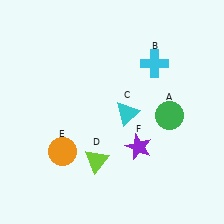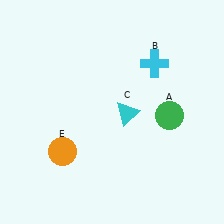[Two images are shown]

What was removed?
The purple star (F), the lime triangle (D) were removed in Image 2.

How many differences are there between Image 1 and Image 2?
There are 2 differences between the two images.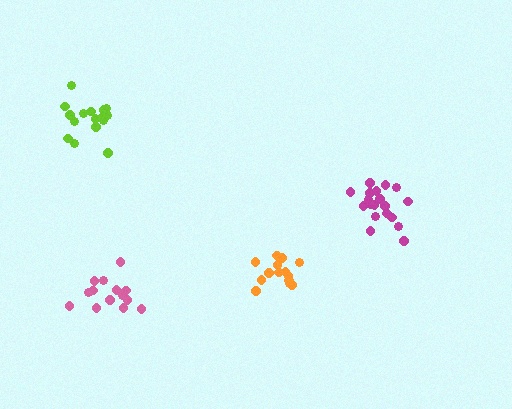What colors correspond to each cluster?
The clusters are colored: magenta, orange, lime, pink.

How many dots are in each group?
Group 1: 19 dots, Group 2: 15 dots, Group 3: 16 dots, Group 4: 14 dots (64 total).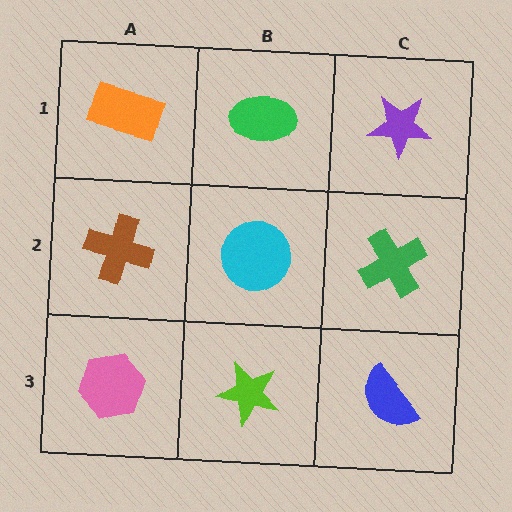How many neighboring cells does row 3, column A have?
2.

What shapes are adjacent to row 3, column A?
A brown cross (row 2, column A), a lime star (row 3, column B).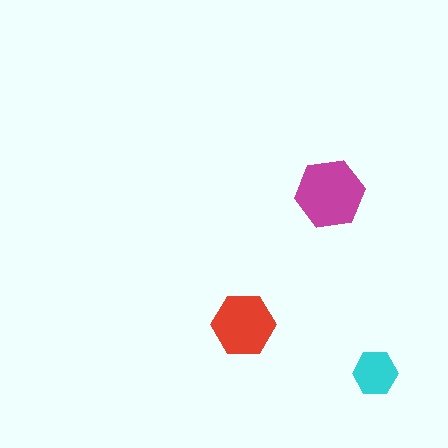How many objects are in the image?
There are 3 objects in the image.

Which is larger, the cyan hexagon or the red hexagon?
The red one.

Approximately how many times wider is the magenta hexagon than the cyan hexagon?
About 1.5 times wider.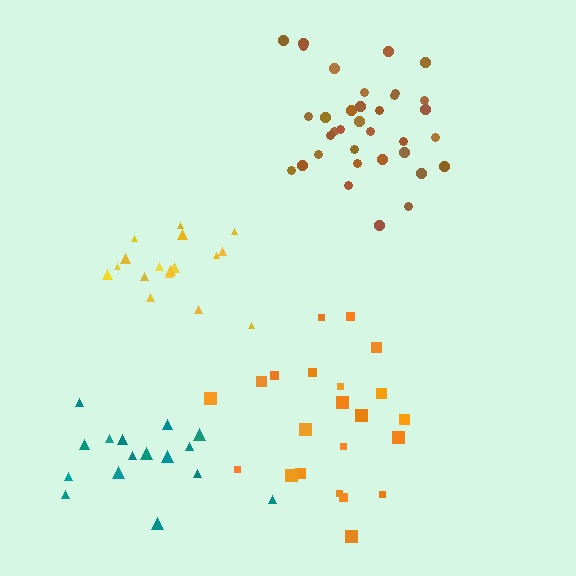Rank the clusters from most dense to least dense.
brown, yellow, teal, orange.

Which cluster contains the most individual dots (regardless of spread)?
Brown (35).